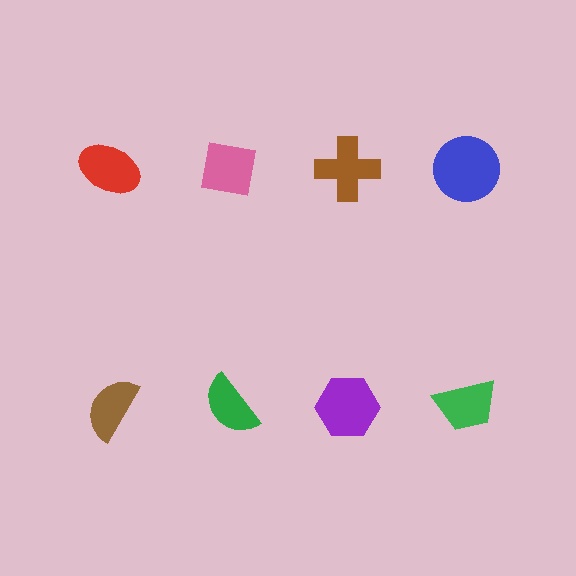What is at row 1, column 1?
A red ellipse.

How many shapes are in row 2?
4 shapes.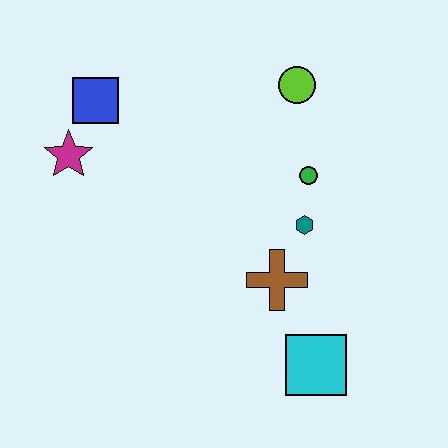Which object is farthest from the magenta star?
The cyan square is farthest from the magenta star.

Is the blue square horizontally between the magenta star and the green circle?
Yes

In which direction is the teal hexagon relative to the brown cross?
The teal hexagon is above the brown cross.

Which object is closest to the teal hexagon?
The green circle is closest to the teal hexagon.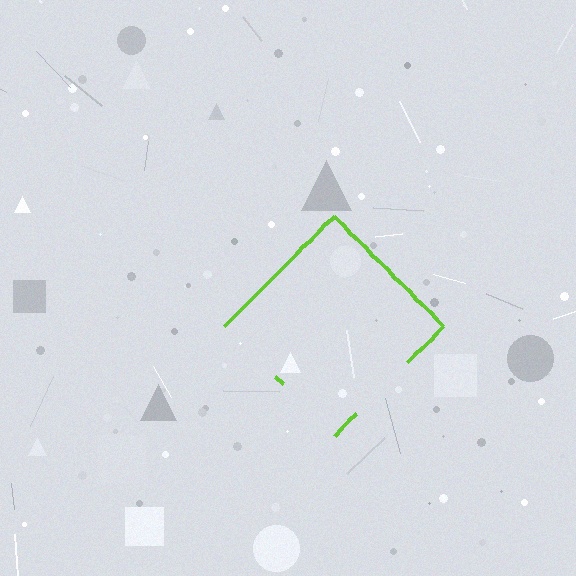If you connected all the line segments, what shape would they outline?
They would outline a diamond.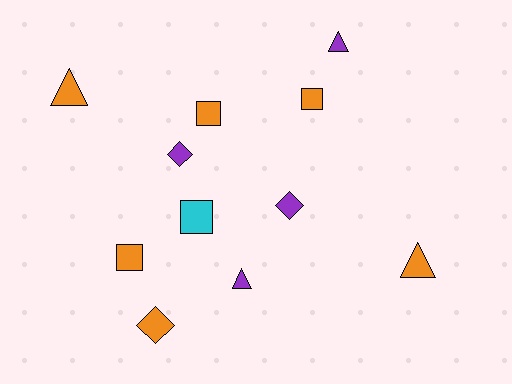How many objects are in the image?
There are 11 objects.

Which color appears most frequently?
Orange, with 6 objects.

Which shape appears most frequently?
Square, with 4 objects.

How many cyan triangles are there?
There are no cyan triangles.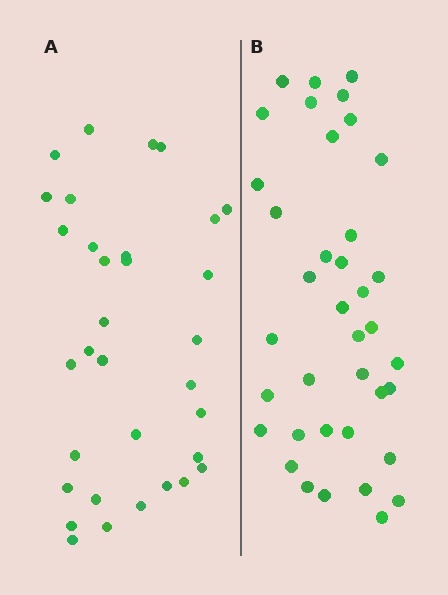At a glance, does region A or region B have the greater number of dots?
Region B (the right region) has more dots.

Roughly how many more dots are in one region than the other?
Region B has about 5 more dots than region A.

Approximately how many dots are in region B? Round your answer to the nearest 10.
About 40 dots. (The exact count is 38, which rounds to 40.)